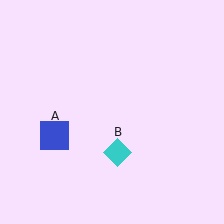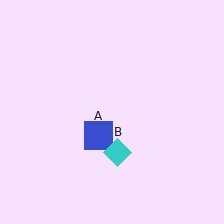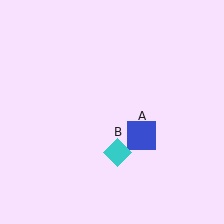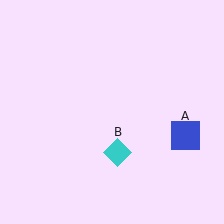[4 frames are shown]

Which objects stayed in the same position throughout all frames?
Cyan diamond (object B) remained stationary.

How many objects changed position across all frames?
1 object changed position: blue square (object A).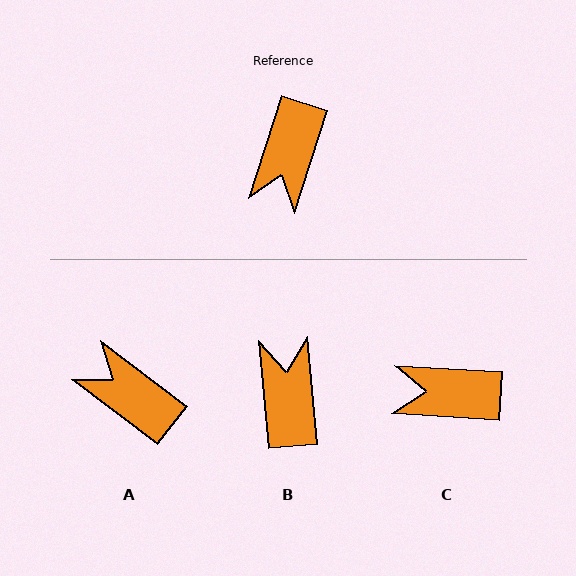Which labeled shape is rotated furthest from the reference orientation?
B, about 157 degrees away.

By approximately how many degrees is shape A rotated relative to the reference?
Approximately 110 degrees clockwise.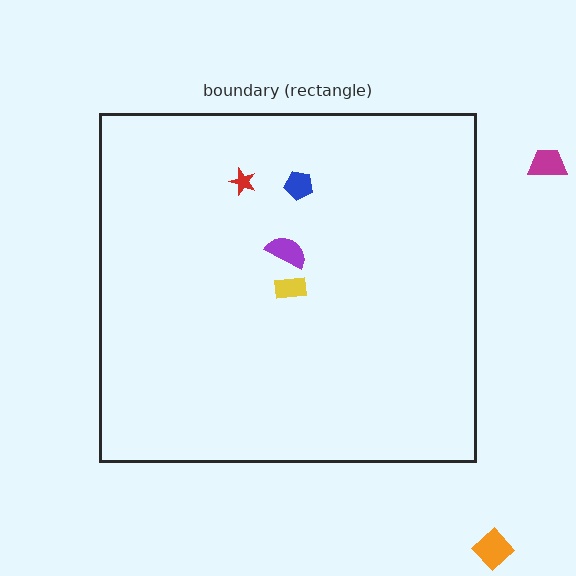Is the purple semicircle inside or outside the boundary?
Inside.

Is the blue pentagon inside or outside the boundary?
Inside.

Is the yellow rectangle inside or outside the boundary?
Inside.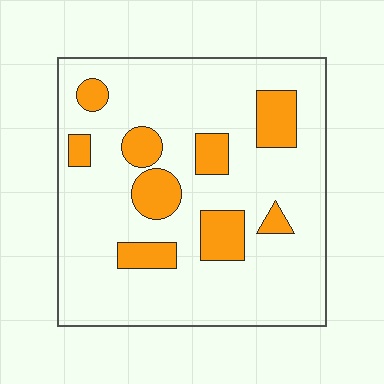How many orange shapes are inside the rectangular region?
9.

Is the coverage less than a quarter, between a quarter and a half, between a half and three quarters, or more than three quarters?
Less than a quarter.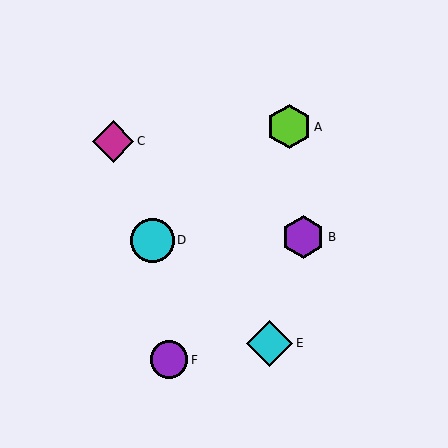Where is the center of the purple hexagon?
The center of the purple hexagon is at (303, 237).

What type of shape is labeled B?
Shape B is a purple hexagon.